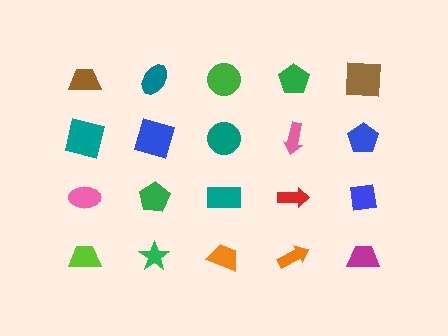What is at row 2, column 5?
A blue pentagon.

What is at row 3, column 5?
A blue square.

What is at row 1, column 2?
A teal ellipse.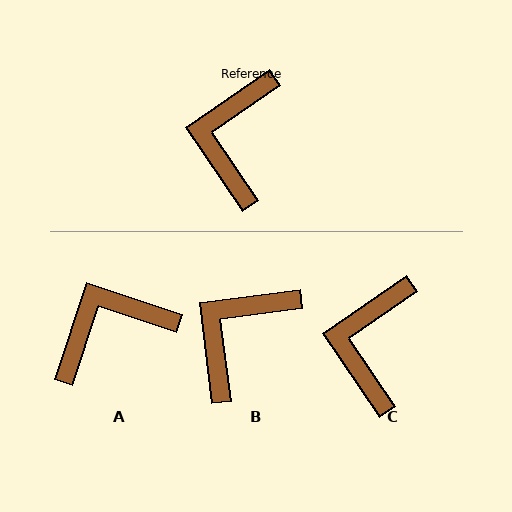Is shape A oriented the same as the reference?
No, it is off by about 52 degrees.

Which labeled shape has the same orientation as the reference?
C.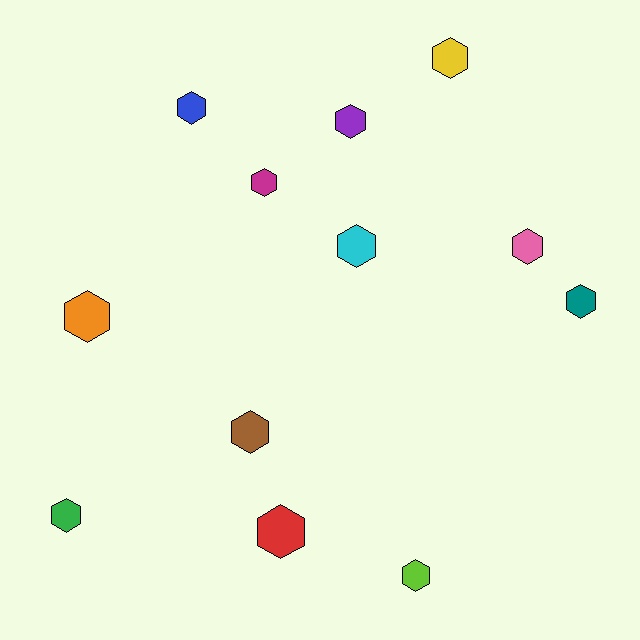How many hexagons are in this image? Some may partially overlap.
There are 12 hexagons.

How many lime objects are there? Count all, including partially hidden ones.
There is 1 lime object.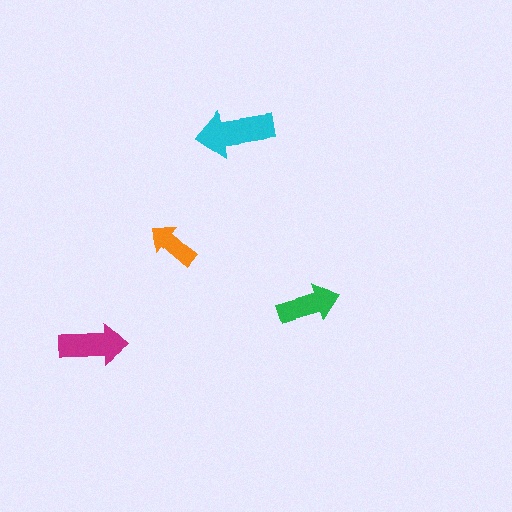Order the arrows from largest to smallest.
the cyan one, the magenta one, the green one, the orange one.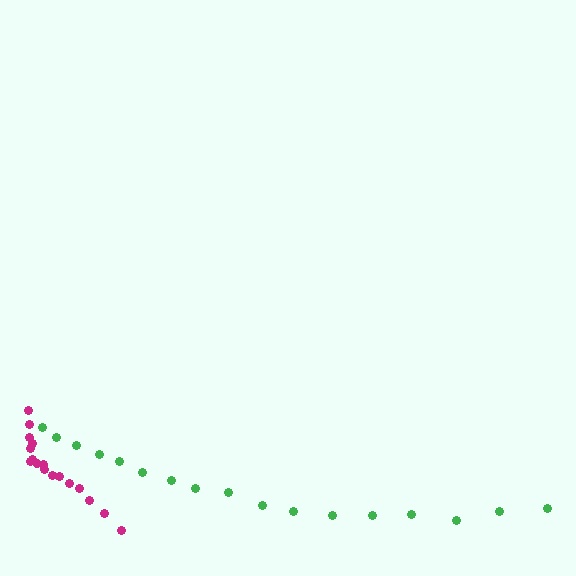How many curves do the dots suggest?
There are 2 distinct paths.